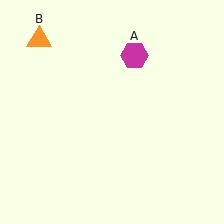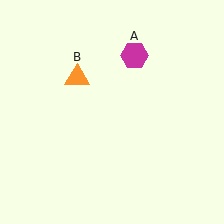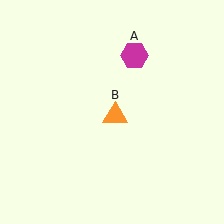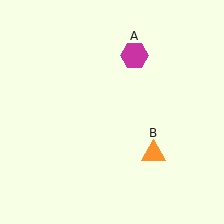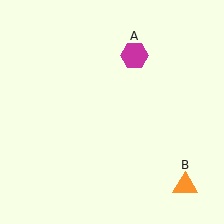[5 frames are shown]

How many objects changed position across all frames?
1 object changed position: orange triangle (object B).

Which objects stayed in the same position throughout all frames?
Magenta hexagon (object A) remained stationary.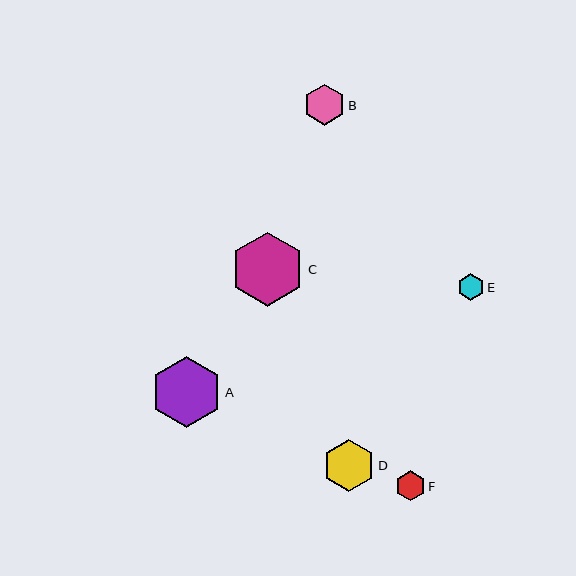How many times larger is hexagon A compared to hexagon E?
Hexagon A is approximately 2.7 times the size of hexagon E.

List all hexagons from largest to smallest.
From largest to smallest: C, A, D, B, F, E.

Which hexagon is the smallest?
Hexagon E is the smallest with a size of approximately 27 pixels.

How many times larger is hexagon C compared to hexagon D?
Hexagon C is approximately 1.4 times the size of hexagon D.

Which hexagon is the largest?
Hexagon C is the largest with a size of approximately 74 pixels.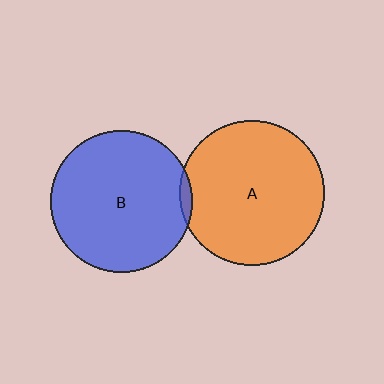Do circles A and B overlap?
Yes.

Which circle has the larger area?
Circle A (orange).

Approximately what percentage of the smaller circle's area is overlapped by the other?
Approximately 5%.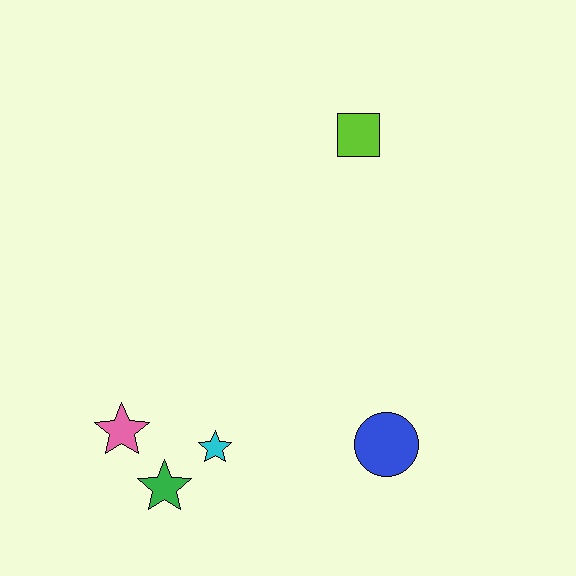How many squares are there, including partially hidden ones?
There is 1 square.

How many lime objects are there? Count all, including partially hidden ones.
There is 1 lime object.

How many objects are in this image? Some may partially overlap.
There are 5 objects.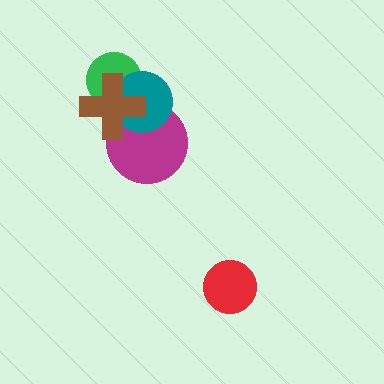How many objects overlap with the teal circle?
3 objects overlap with the teal circle.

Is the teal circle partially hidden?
Yes, it is partially covered by another shape.